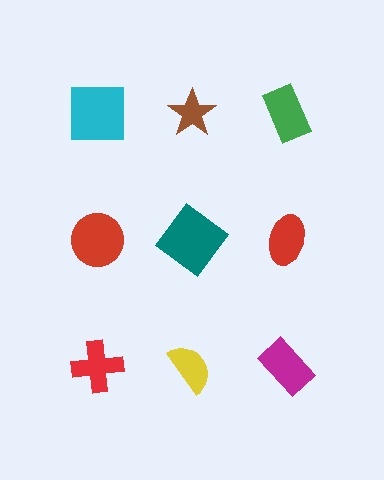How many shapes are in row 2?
3 shapes.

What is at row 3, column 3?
A magenta rectangle.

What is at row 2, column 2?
A teal diamond.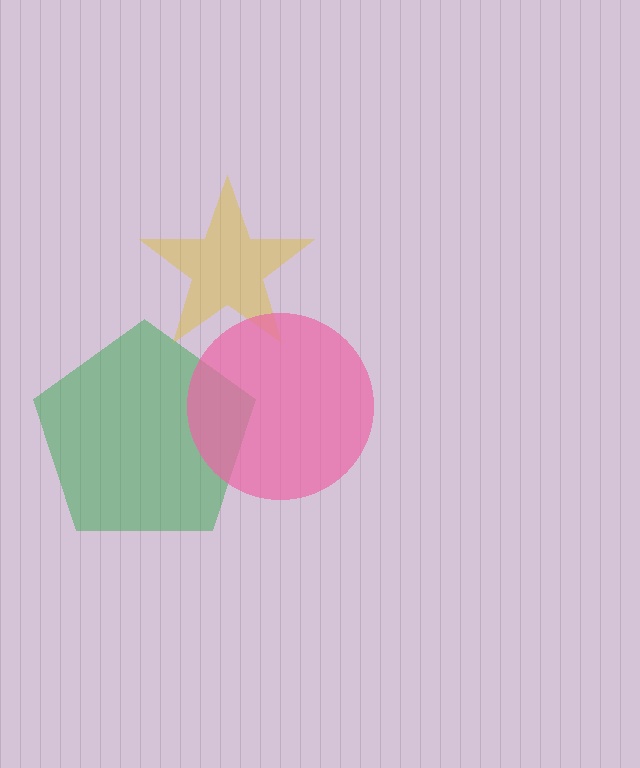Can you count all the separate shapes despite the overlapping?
Yes, there are 3 separate shapes.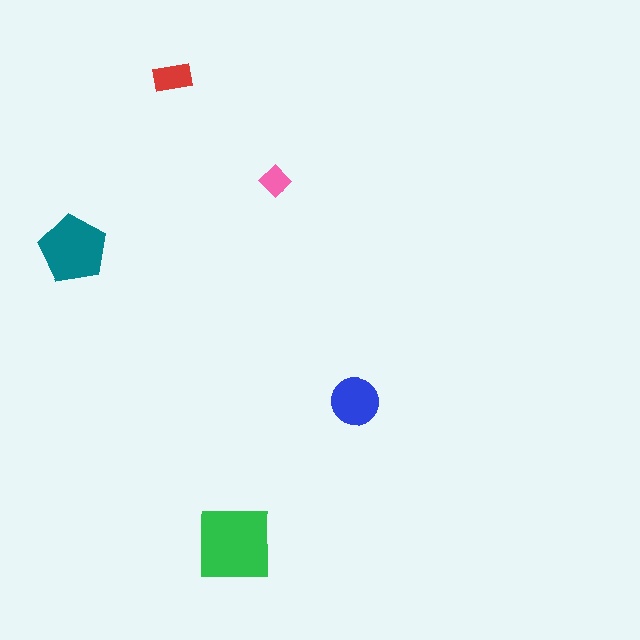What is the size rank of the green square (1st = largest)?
1st.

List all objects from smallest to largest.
The pink diamond, the red rectangle, the blue circle, the teal pentagon, the green square.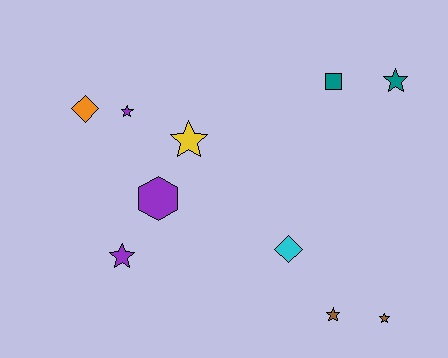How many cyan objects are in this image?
There is 1 cyan object.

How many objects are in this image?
There are 10 objects.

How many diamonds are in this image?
There are 2 diamonds.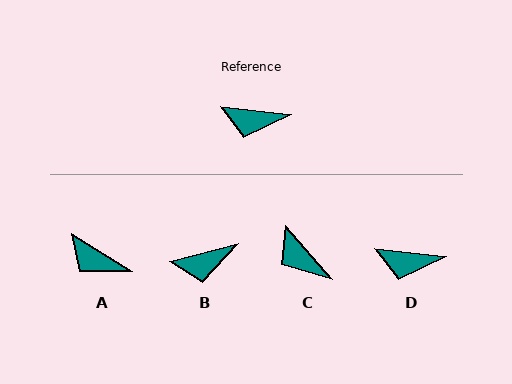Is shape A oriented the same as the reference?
No, it is off by about 25 degrees.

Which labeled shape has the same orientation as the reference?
D.